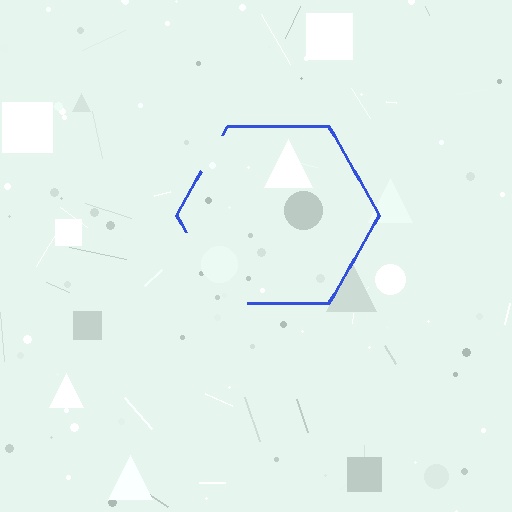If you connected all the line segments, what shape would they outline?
They would outline a hexagon.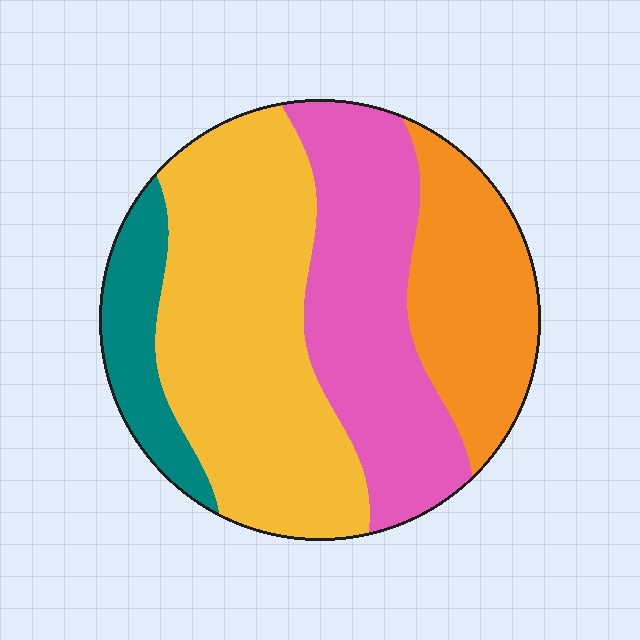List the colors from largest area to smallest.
From largest to smallest: yellow, pink, orange, teal.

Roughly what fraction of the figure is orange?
Orange takes up about one fifth (1/5) of the figure.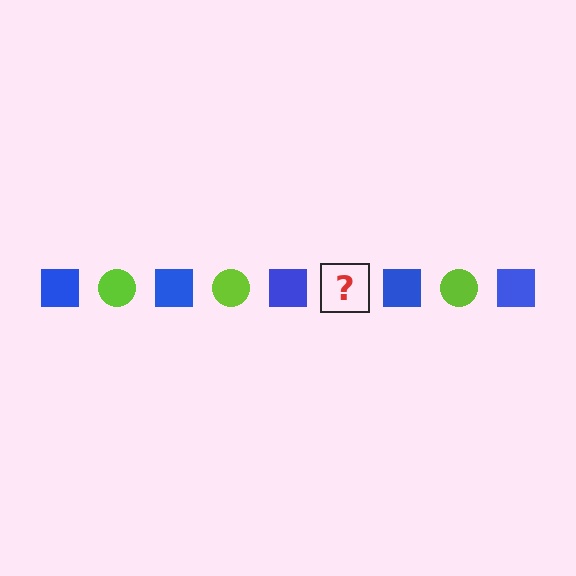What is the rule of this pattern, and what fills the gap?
The rule is that the pattern alternates between blue square and lime circle. The gap should be filled with a lime circle.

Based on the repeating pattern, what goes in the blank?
The blank should be a lime circle.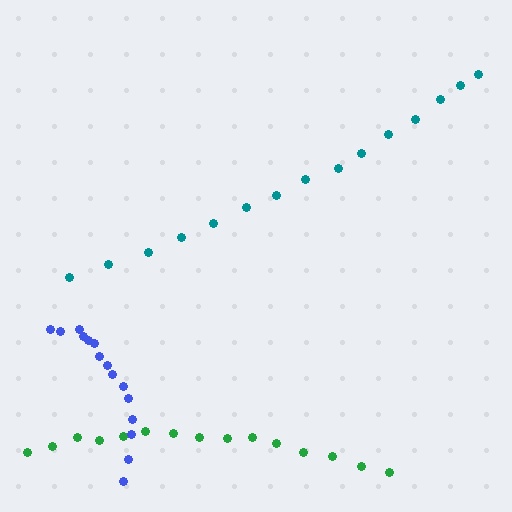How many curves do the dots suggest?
There are 3 distinct paths.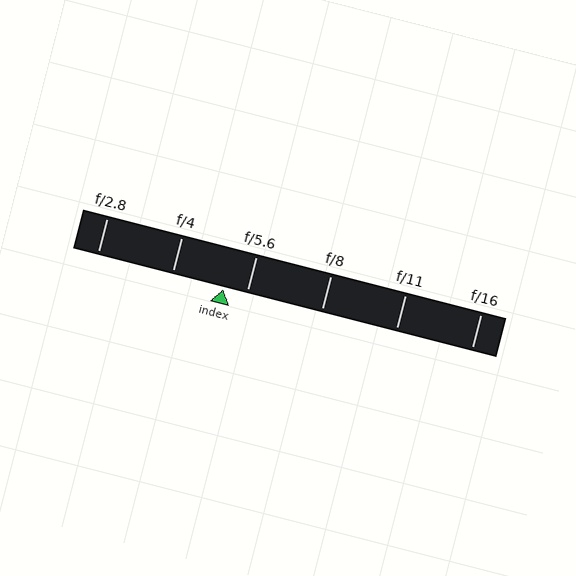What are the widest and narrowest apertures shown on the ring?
The widest aperture shown is f/2.8 and the narrowest is f/16.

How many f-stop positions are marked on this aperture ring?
There are 6 f-stop positions marked.